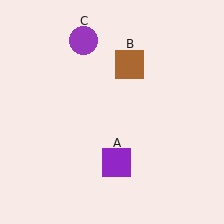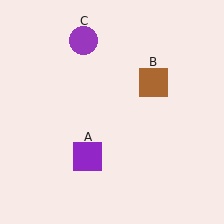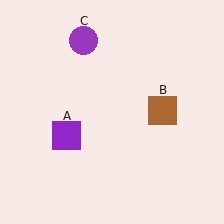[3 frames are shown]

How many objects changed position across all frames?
2 objects changed position: purple square (object A), brown square (object B).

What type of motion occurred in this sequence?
The purple square (object A), brown square (object B) rotated clockwise around the center of the scene.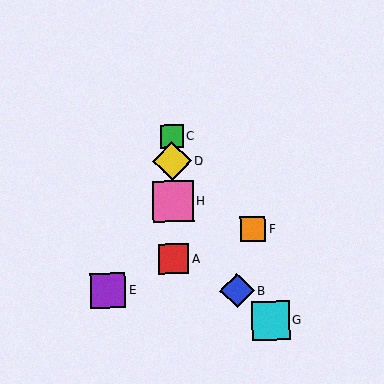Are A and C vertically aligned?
Yes, both are at x≈174.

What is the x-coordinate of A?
Object A is at x≈174.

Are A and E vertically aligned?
No, A is at x≈174 and E is at x≈108.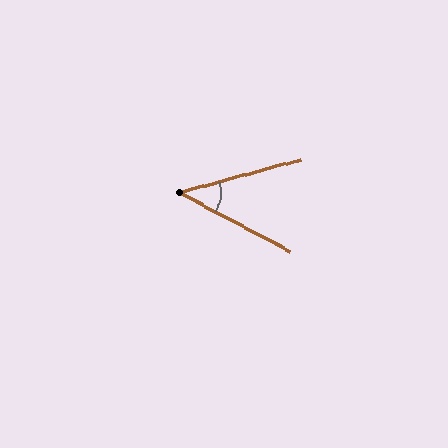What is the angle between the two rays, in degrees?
Approximately 43 degrees.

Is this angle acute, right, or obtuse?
It is acute.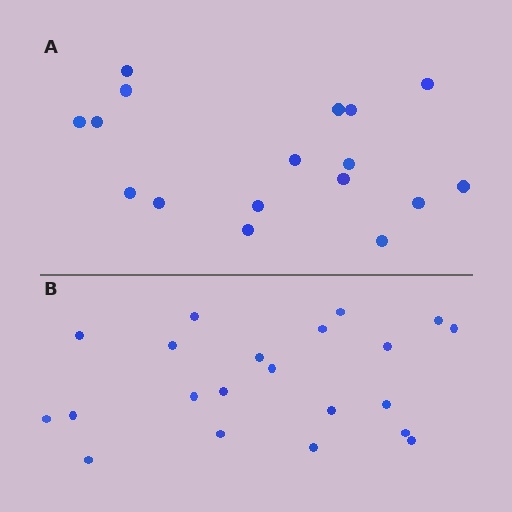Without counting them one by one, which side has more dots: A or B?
Region B (the bottom region) has more dots.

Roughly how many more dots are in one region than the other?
Region B has about 4 more dots than region A.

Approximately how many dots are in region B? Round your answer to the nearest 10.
About 20 dots. (The exact count is 21, which rounds to 20.)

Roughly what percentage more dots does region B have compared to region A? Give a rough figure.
About 25% more.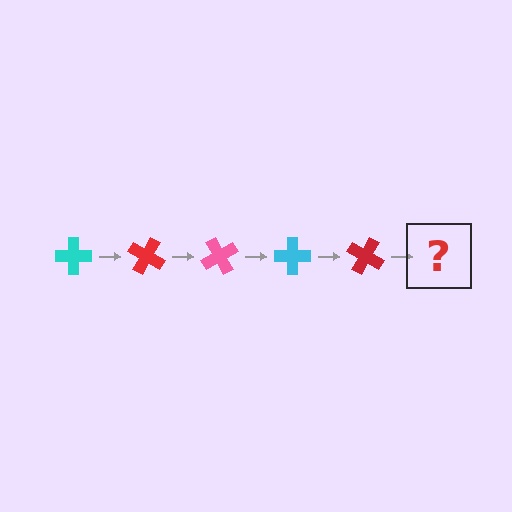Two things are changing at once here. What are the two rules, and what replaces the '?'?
The two rules are that it rotates 30 degrees each step and the color cycles through cyan, red, and pink. The '?' should be a pink cross, rotated 150 degrees from the start.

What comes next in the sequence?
The next element should be a pink cross, rotated 150 degrees from the start.